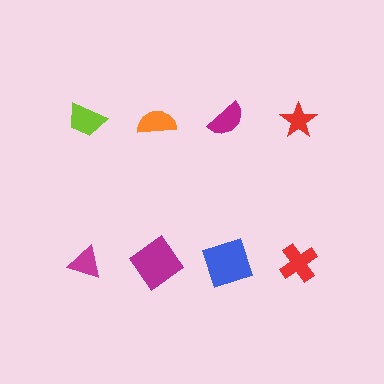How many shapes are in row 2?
4 shapes.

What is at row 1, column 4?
A red star.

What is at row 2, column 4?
A red cross.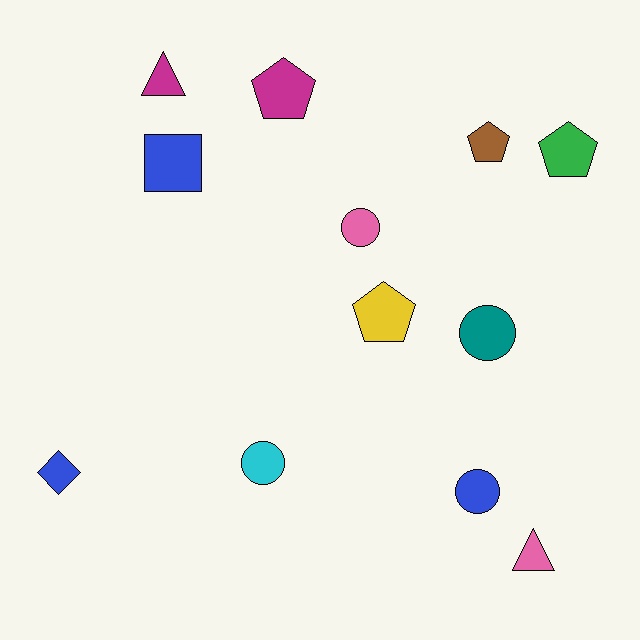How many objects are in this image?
There are 12 objects.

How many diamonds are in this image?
There is 1 diamond.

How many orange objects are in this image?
There are no orange objects.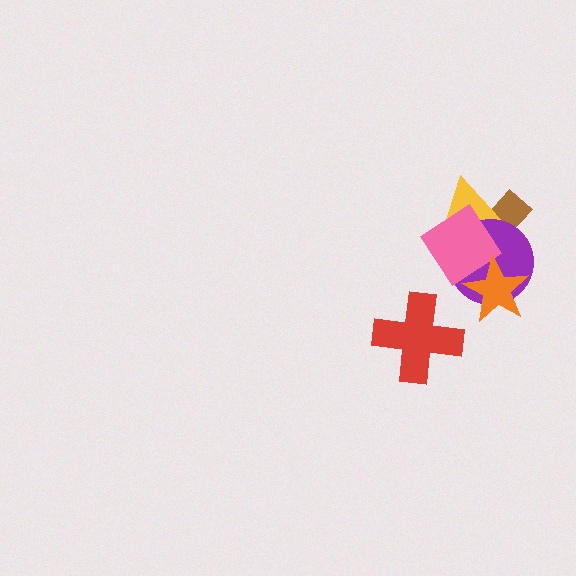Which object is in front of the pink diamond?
The orange star is in front of the pink diamond.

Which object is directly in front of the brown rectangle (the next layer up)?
The yellow triangle is directly in front of the brown rectangle.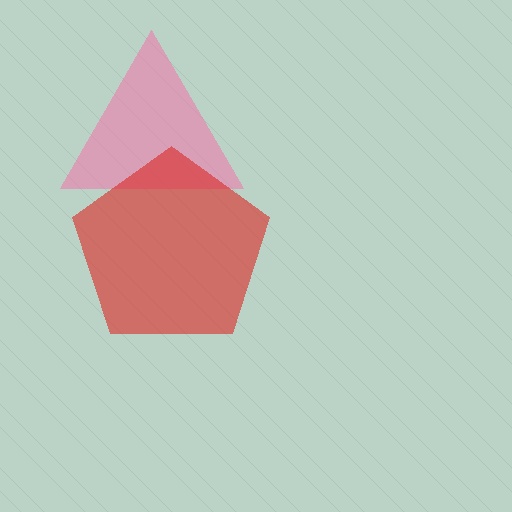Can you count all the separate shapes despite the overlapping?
Yes, there are 2 separate shapes.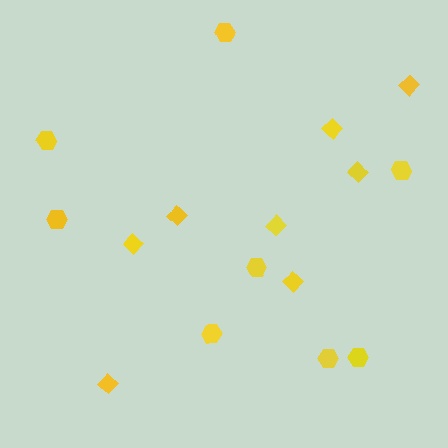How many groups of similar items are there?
There are 2 groups: one group of diamonds (8) and one group of hexagons (8).